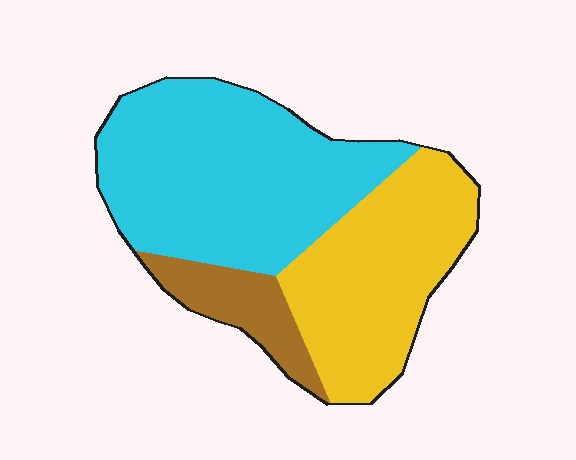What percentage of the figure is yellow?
Yellow takes up between a quarter and a half of the figure.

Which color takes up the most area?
Cyan, at roughly 50%.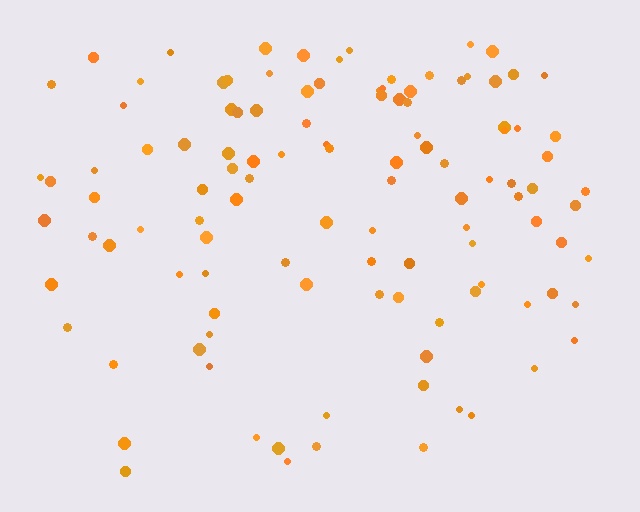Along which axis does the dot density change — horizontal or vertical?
Vertical.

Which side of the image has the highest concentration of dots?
The top.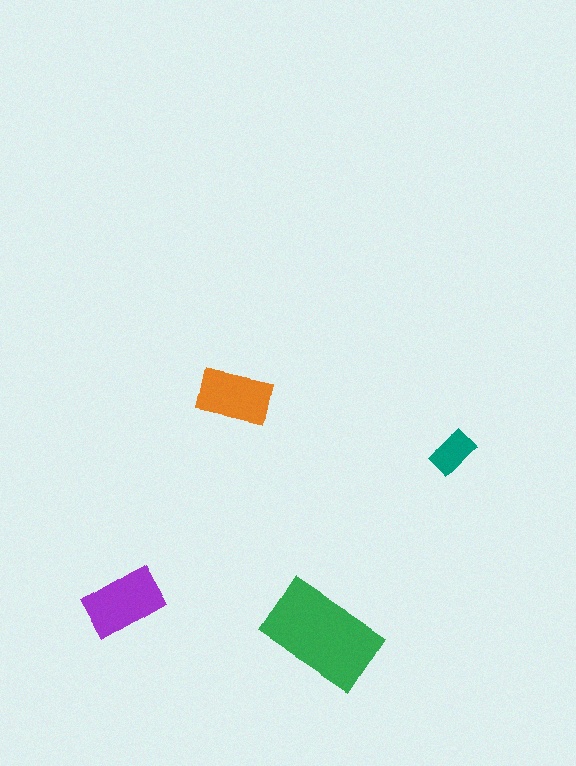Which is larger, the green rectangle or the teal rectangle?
The green one.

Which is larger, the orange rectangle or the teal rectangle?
The orange one.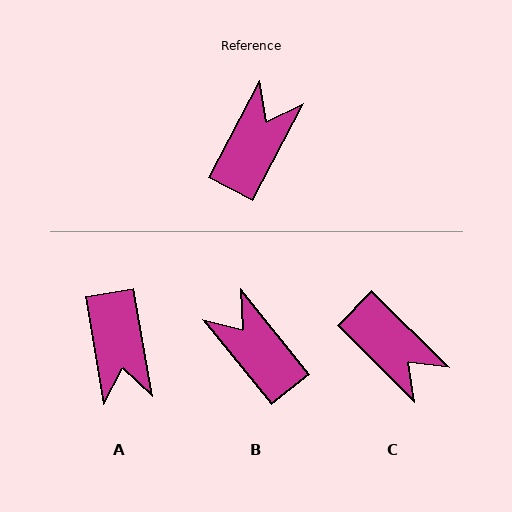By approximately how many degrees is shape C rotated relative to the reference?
Approximately 107 degrees clockwise.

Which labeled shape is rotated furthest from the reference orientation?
A, about 143 degrees away.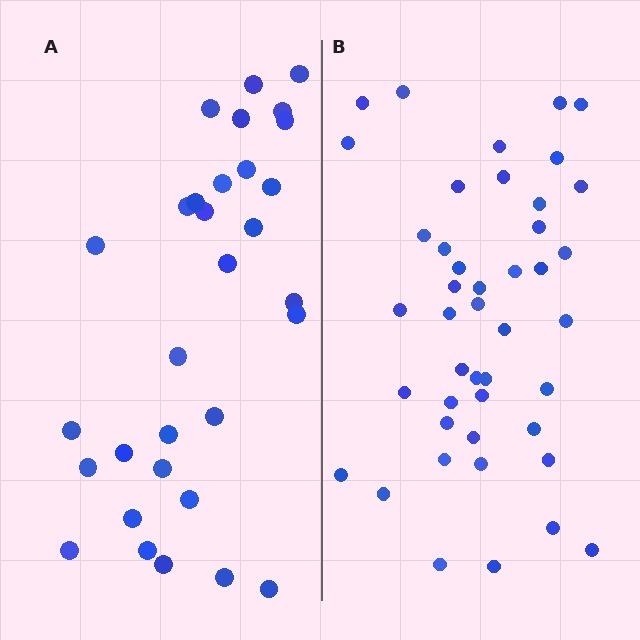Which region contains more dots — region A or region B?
Region B (the right region) has more dots.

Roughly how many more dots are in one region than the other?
Region B has approximately 15 more dots than region A.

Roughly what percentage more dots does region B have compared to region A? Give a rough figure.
About 40% more.